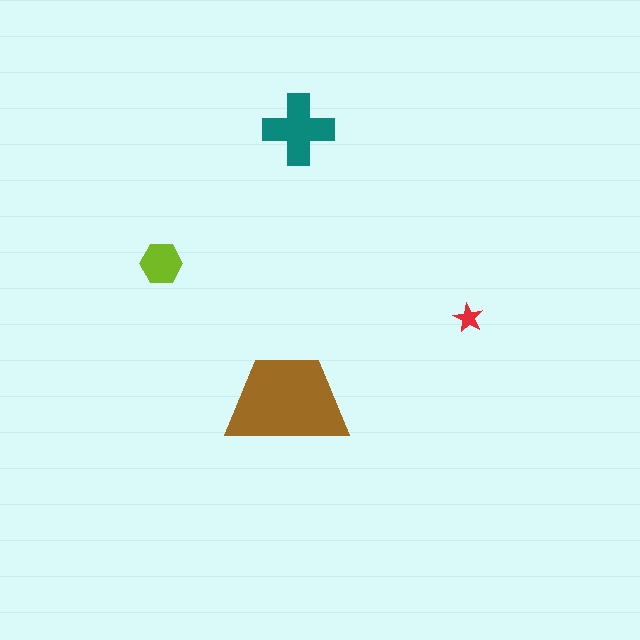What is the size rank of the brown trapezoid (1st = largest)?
1st.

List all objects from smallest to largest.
The red star, the lime hexagon, the teal cross, the brown trapezoid.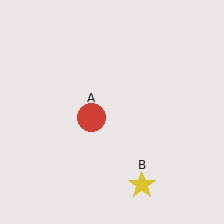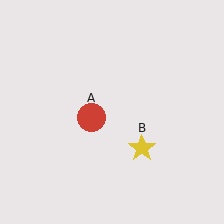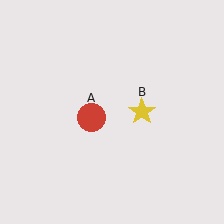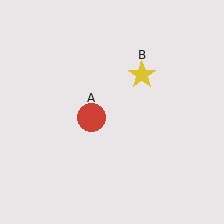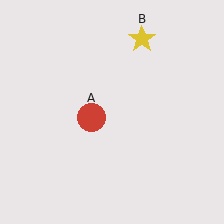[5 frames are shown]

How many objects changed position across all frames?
1 object changed position: yellow star (object B).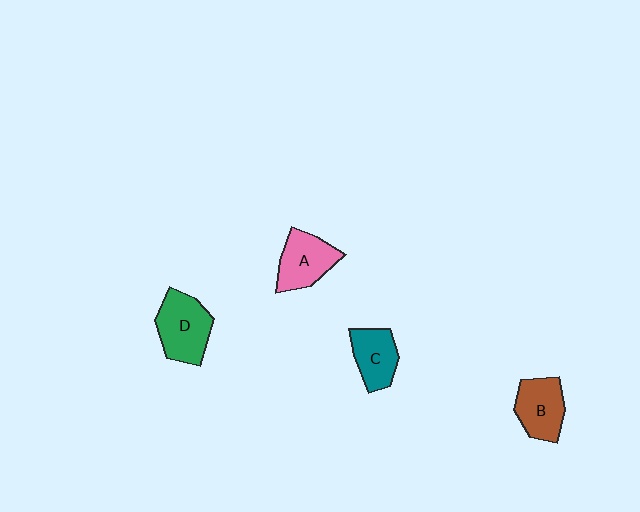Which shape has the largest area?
Shape D (green).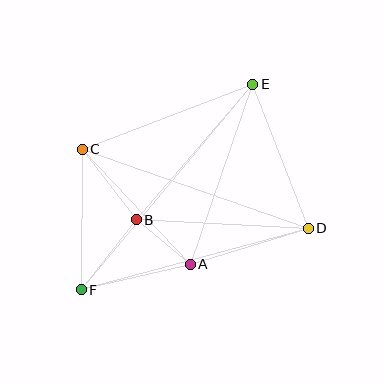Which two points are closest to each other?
Points A and B are closest to each other.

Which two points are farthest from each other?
Points E and F are farthest from each other.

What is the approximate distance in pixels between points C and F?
The distance between C and F is approximately 141 pixels.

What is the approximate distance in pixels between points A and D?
The distance between A and D is approximately 124 pixels.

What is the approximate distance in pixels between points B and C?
The distance between B and C is approximately 89 pixels.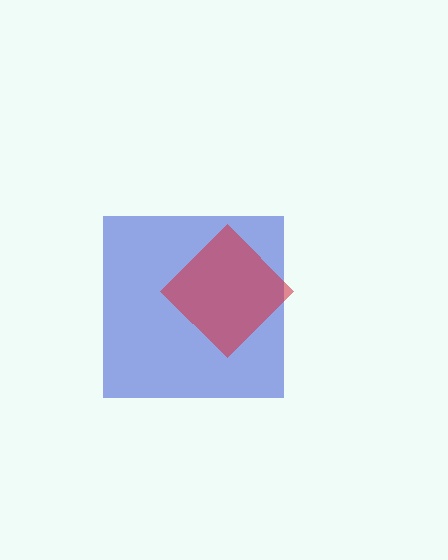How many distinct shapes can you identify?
There are 2 distinct shapes: a blue square, a red diamond.